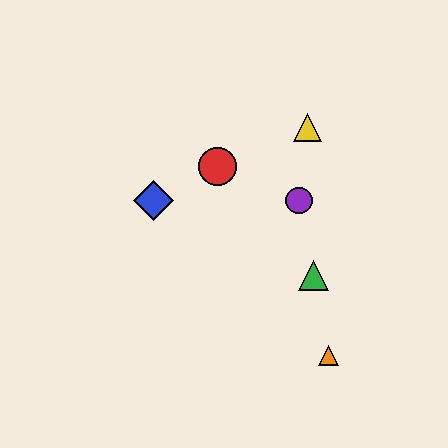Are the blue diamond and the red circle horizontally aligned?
No, the blue diamond is at y≈200 and the red circle is at y≈166.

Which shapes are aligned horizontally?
The blue diamond, the purple circle are aligned horizontally.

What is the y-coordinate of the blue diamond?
The blue diamond is at y≈200.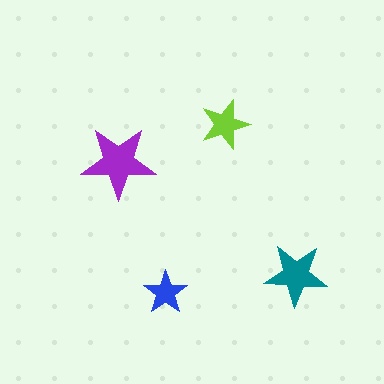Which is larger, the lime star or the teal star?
The teal one.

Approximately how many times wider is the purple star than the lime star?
About 1.5 times wider.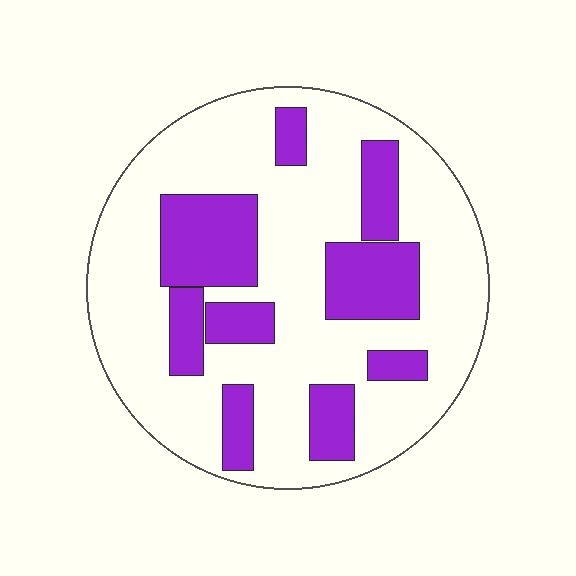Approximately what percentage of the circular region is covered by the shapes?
Approximately 30%.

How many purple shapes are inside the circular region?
9.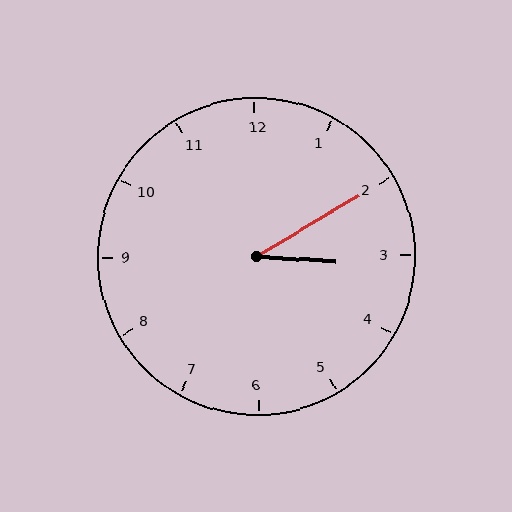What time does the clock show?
3:10.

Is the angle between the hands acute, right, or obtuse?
It is acute.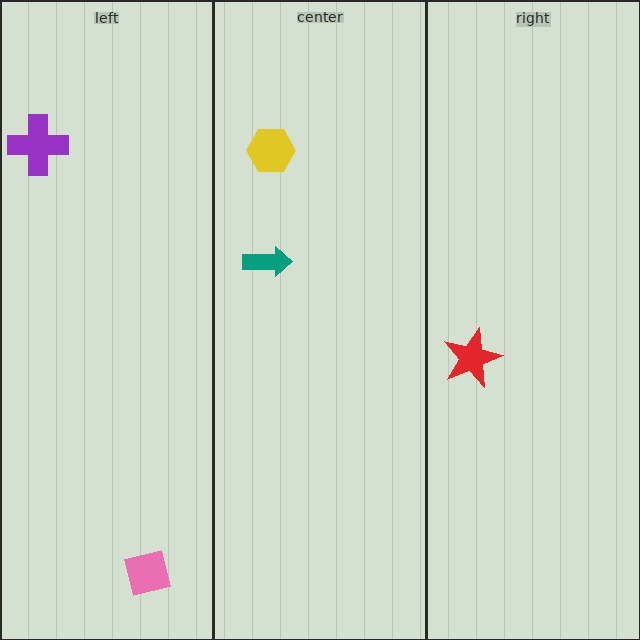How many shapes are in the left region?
2.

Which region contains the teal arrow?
The center region.